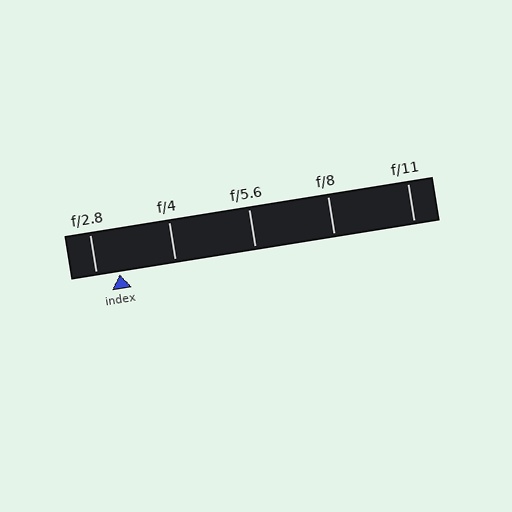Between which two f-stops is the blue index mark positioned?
The index mark is between f/2.8 and f/4.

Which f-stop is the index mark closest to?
The index mark is closest to f/2.8.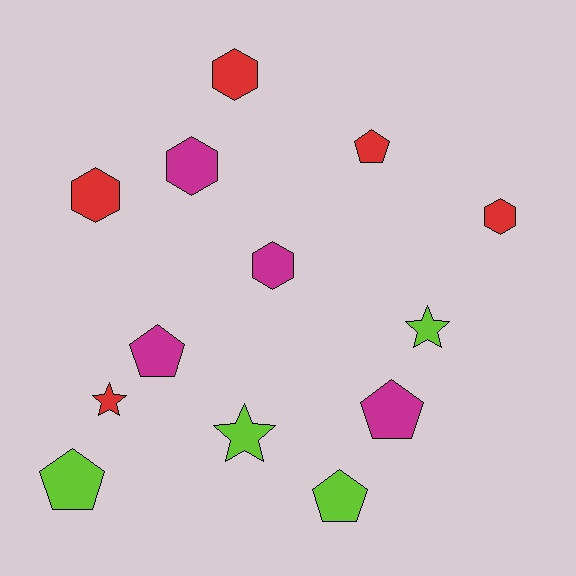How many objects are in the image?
There are 13 objects.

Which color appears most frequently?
Red, with 5 objects.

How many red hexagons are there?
There are 3 red hexagons.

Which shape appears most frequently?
Pentagon, with 5 objects.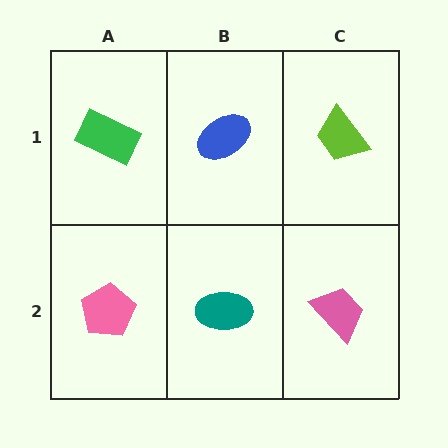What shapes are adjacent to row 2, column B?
A blue ellipse (row 1, column B), a pink pentagon (row 2, column A), a pink trapezoid (row 2, column C).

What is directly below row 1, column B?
A teal ellipse.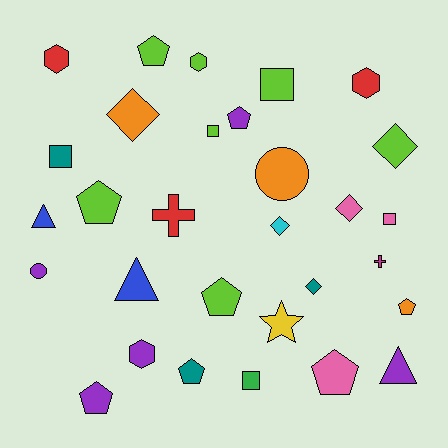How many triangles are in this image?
There are 3 triangles.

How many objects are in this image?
There are 30 objects.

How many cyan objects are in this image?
There is 1 cyan object.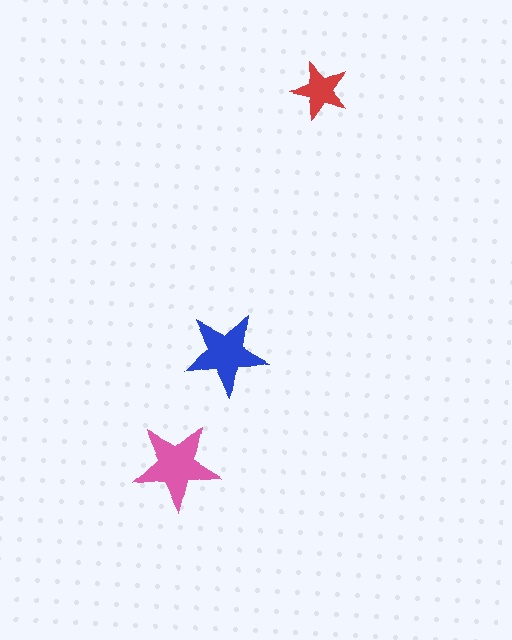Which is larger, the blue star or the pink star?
The pink one.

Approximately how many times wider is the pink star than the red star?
About 1.5 times wider.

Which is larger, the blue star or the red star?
The blue one.